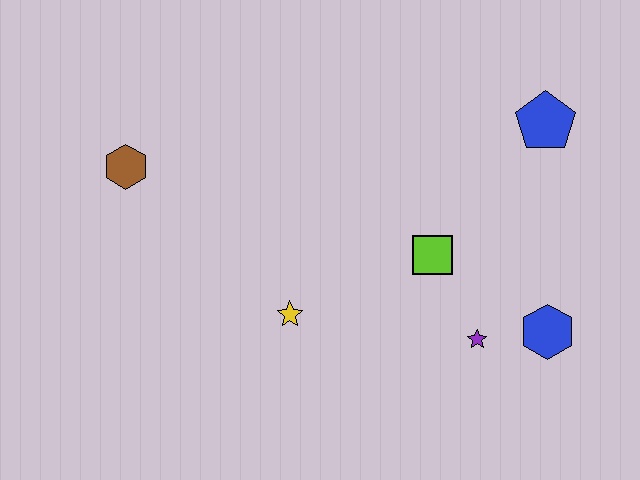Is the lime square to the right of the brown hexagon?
Yes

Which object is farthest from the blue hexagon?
The brown hexagon is farthest from the blue hexagon.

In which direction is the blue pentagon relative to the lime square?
The blue pentagon is above the lime square.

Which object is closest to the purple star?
The blue hexagon is closest to the purple star.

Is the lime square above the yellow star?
Yes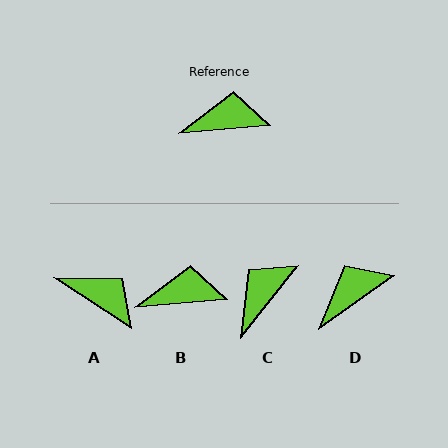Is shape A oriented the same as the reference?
No, it is off by about 38 degrees.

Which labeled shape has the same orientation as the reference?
B.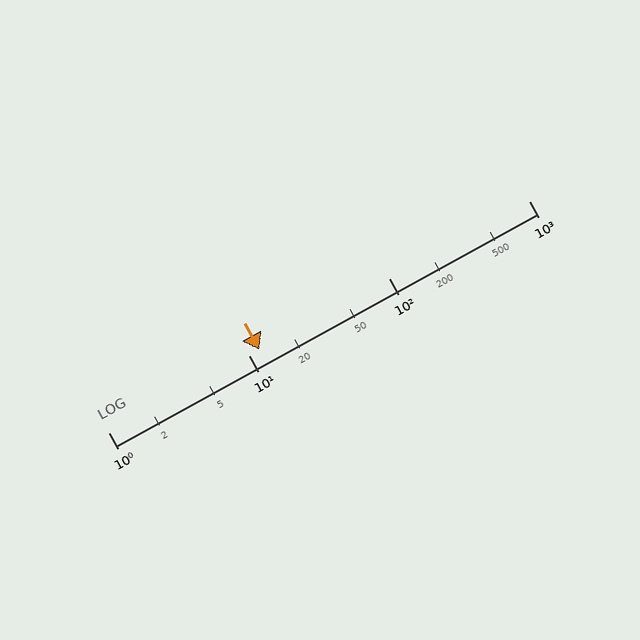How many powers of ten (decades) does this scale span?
The scale spans 3 decades, from 1 to 1000.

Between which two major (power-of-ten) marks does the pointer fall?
The pointer is between 10 and 100.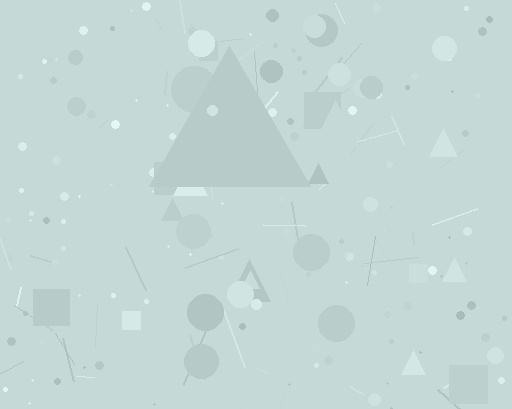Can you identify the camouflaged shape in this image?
The camouflaged shape is a triangle.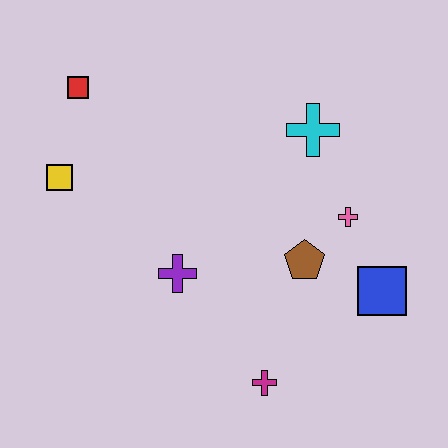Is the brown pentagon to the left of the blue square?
Yes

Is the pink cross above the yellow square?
No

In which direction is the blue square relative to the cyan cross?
The blue square is below the cyan cross.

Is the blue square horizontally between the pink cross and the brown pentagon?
No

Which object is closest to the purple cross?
The brown pentagon is closest to the purple cross.